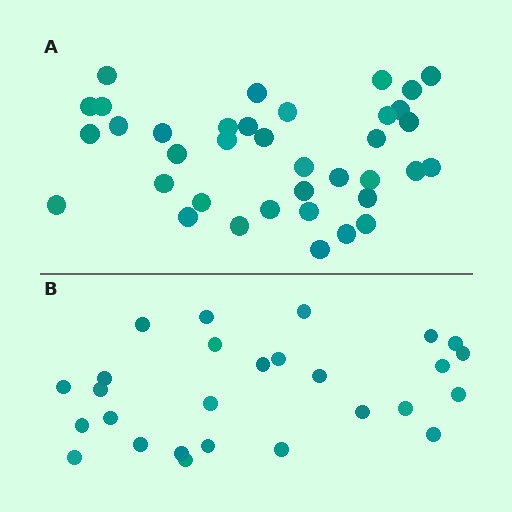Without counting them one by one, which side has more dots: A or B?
Region A (the top region) has more dots.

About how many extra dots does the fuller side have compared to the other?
Region A has roughly 10 or so more dots than region B.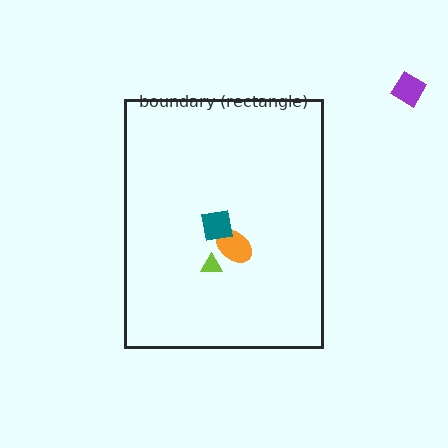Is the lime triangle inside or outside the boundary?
Inside.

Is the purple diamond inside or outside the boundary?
Outside.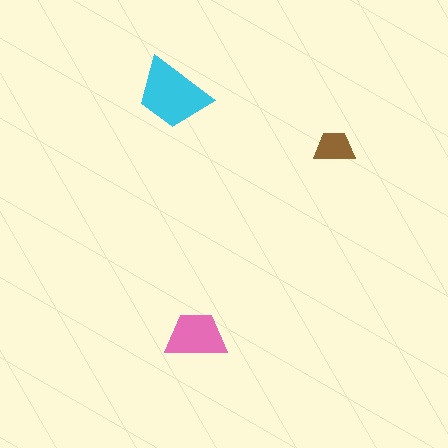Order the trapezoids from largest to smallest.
the cyan one, the pink one, the brown one.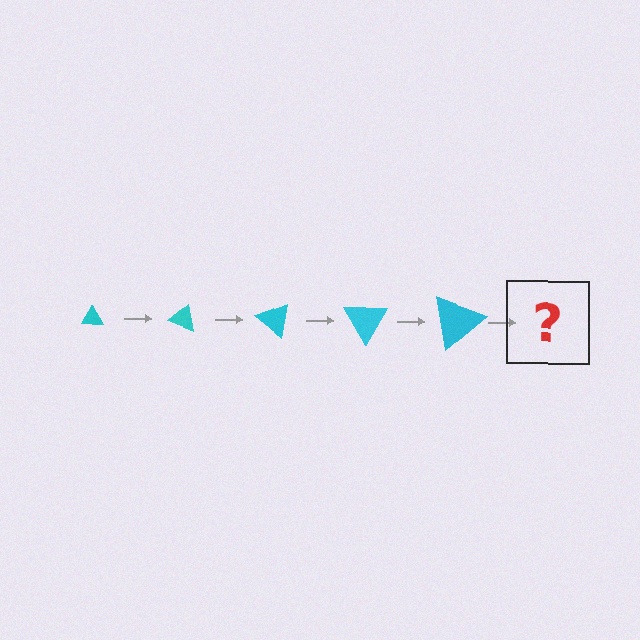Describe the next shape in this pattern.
It should be a triangle, larger than the previous one and rotated 100 degrees from the start.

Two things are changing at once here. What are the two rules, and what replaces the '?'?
The two rules are that the triangle grows larger each step and it rotates 20 degrees each step. The '?' should be a triangle, larger than the previous one and rotated 100 degrees from the start.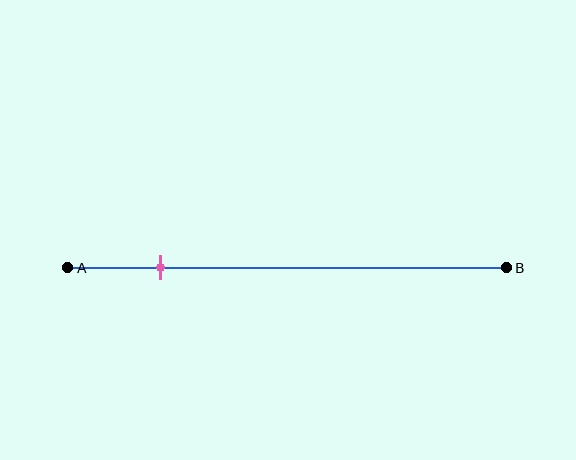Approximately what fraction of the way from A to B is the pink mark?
The pink mark is approximately 20% of the way from A to B.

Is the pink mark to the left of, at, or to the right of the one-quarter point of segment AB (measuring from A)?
The pink mark is to the left of the one-quarter point of segment AB.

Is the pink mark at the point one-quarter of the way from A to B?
No, the mark is at about 20% from A, not at the 25% one-quarter point.